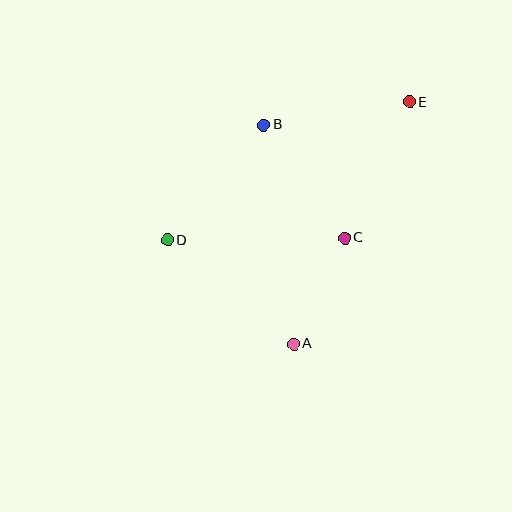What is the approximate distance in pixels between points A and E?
The distance between A and E is approximately 268 pixels.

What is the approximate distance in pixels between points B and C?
The distance between B and C is approximately 139 pixels.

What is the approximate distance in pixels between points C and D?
The distance between C and D is approximately 177 pixels.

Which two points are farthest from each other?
Points D and E are farthest from each other.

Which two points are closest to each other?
Points A and C are closest to each other.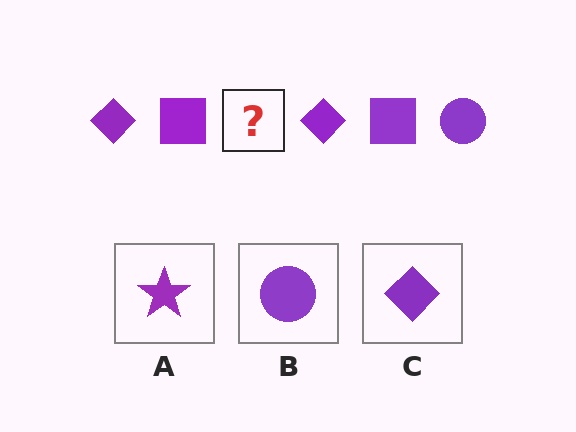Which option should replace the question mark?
Option B.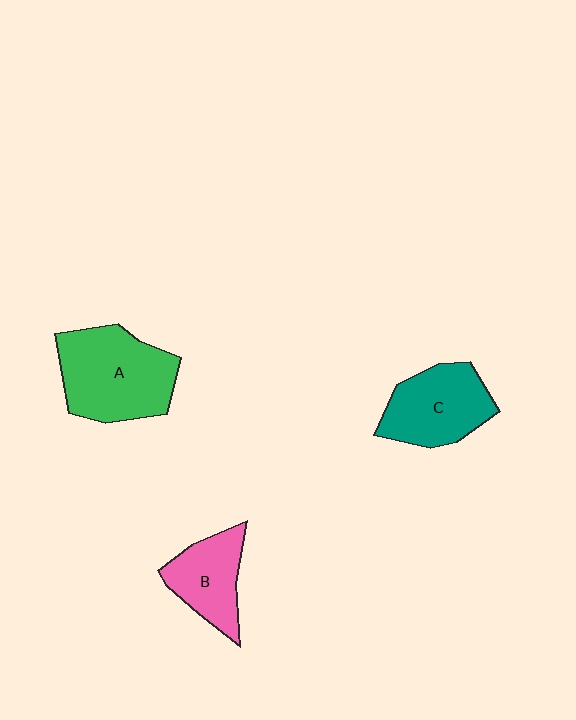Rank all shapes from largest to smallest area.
From largest to smallest: A (green), C (teal), B (pink).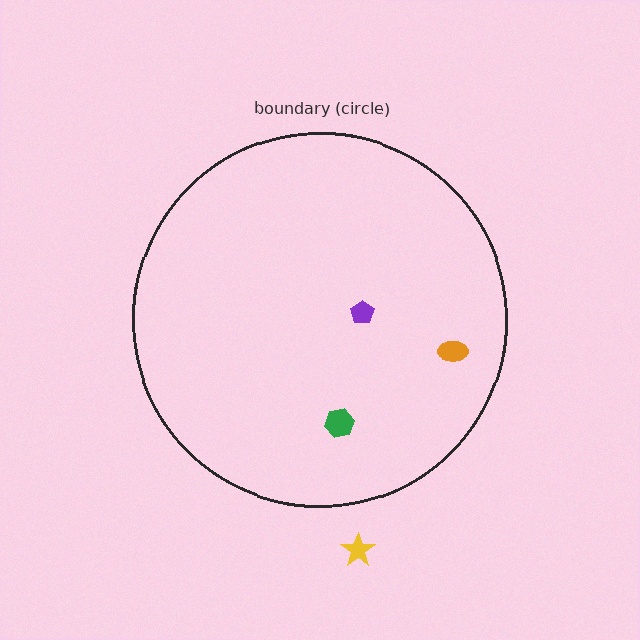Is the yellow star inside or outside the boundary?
Outside.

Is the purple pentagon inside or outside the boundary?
Inside.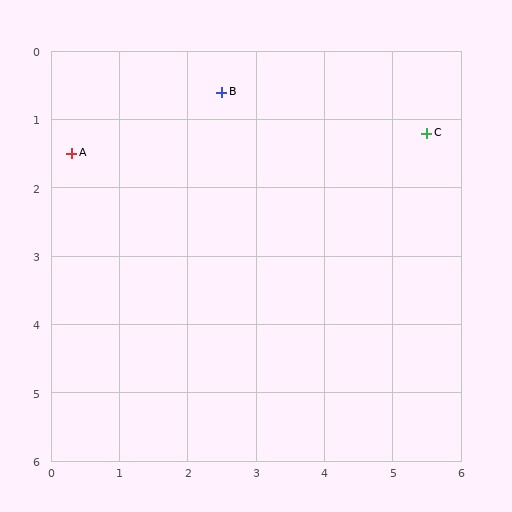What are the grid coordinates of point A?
Point A is at approximately (0.3, 1.5).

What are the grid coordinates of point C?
Point C is at approximately (5.5, 1.2).